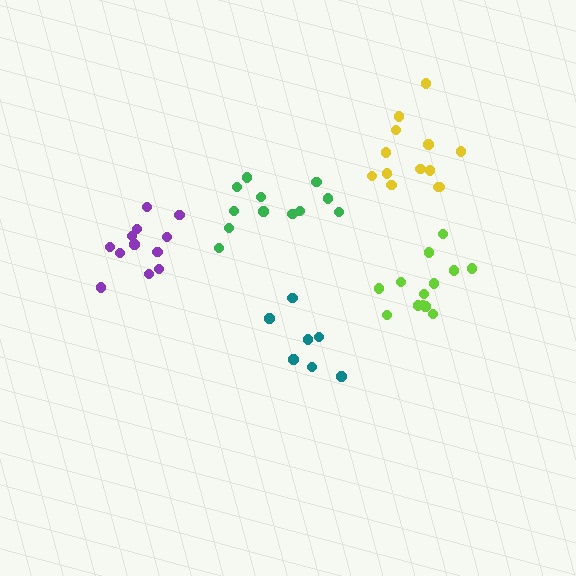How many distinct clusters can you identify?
There are 5 distinct clusters.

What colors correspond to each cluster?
The clusters are colored: teal, purple, lime, yellow, green.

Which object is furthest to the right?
The lime cluster is rightmost.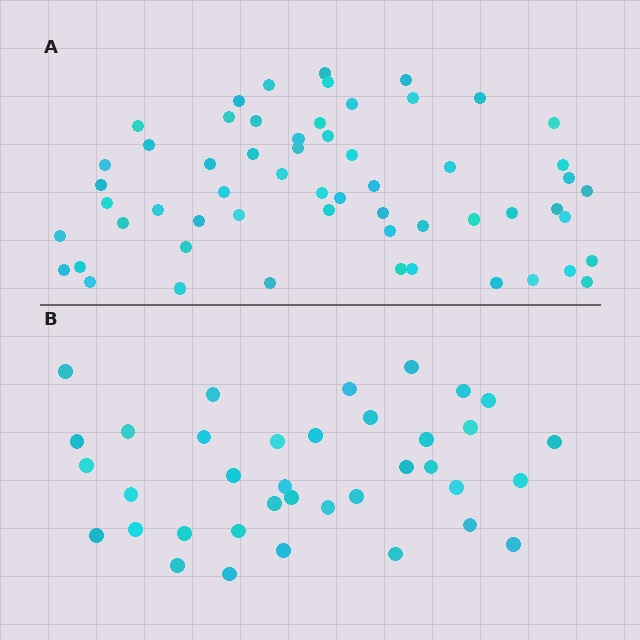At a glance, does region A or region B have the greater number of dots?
Region A (the top region) has more dots.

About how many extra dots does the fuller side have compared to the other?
Region A has approximately 20 more dots than region B.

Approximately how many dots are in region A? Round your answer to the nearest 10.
About 60 dots. (The exact count is 58, which rounds to 60.)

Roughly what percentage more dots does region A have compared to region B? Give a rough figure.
About 55% more.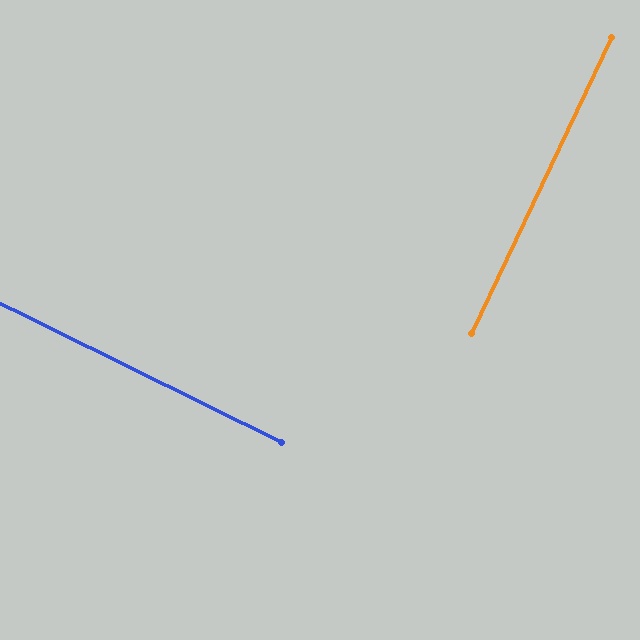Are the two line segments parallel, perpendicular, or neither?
Perpendicular — they meet at approximately 89°.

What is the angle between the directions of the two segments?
Approximately 89 degrees.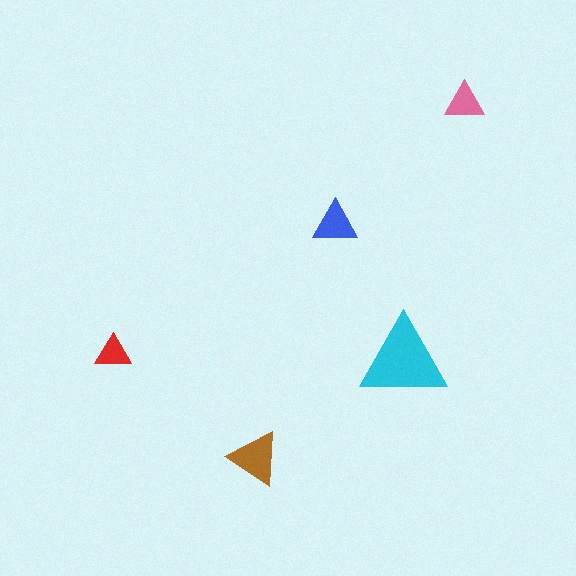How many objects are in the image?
There are 5 objects in the image.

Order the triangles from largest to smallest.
the cyan one, the brown one, the blue one, the pink one, the red one.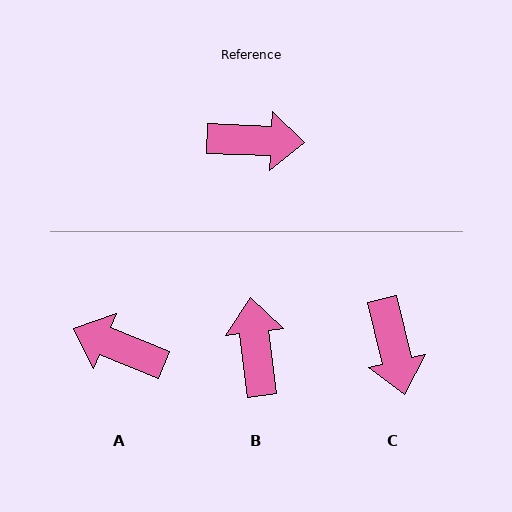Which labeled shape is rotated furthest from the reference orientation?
A, about 161 degrees away.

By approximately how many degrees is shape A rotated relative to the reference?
Approximately 161 degrees counter-clockwise.